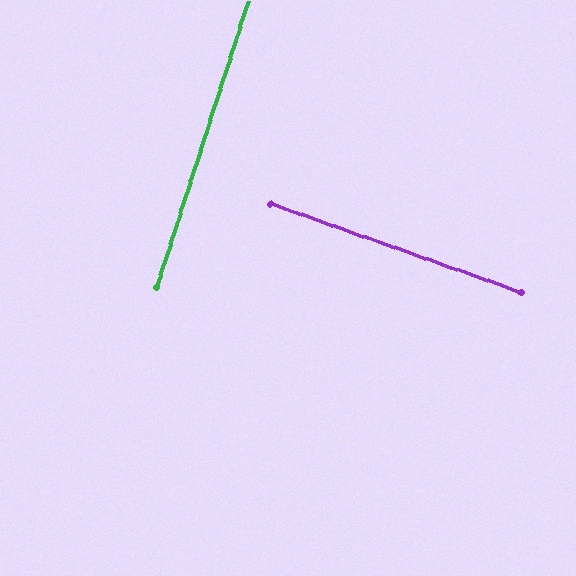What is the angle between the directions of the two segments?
Approximately 88 degrees.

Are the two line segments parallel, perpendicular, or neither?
Perpendicular — they meet at approximately 88°.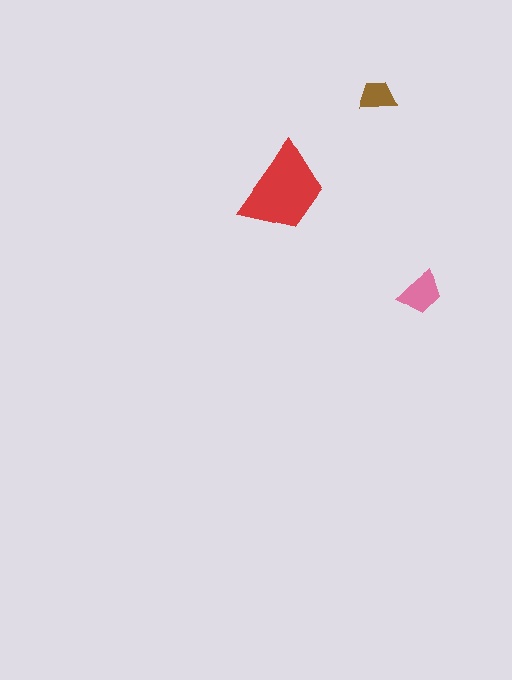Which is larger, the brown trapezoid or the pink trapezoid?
The pink one.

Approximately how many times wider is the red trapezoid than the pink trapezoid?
About 2 times wider.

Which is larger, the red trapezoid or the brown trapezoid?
The red one.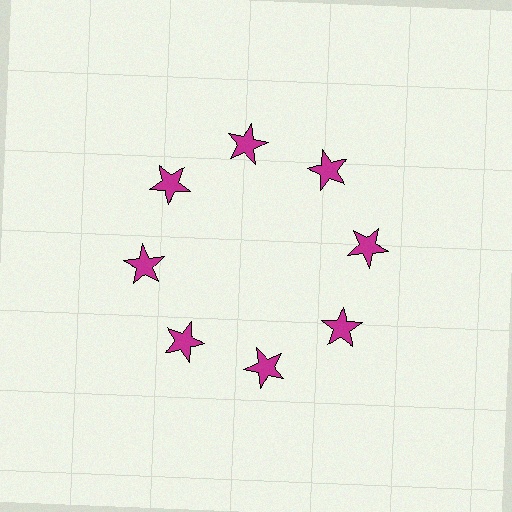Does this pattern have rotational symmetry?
Yes, this pattern has 8-fold rotational symmetry. It looks the same after rotating 45 degrees around the center.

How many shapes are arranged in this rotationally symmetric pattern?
There are 8 shapes, arranged in 8 groups of 1.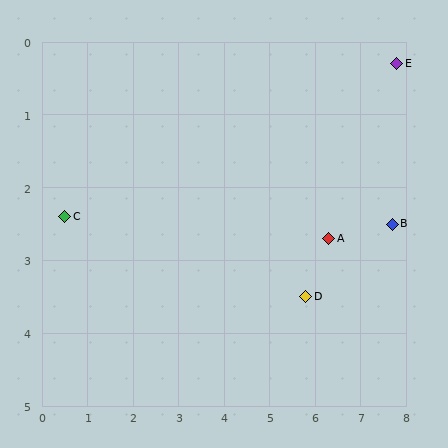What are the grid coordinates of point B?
Point B is at approximately (7.7, 2.5).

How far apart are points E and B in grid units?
Points E and B are about 2.2 grid units apart.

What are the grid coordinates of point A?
Point A is at approximately (6.3, 2.7).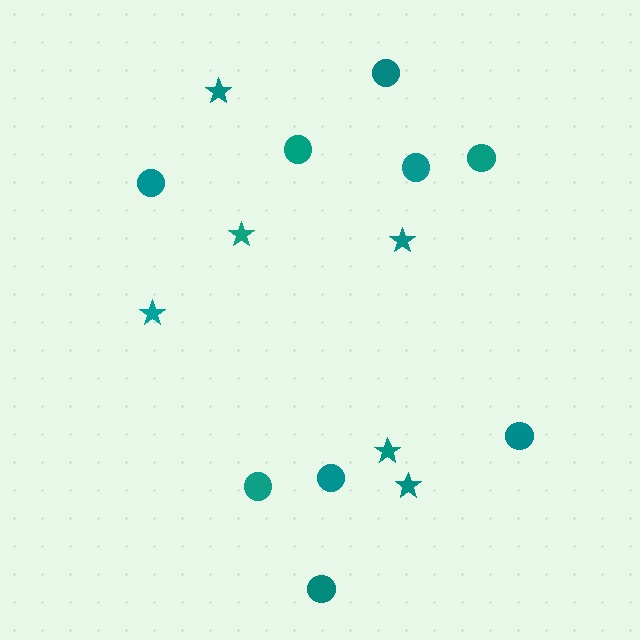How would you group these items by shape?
There are 2 groups: one group of stars (6) and one group of circles (9).